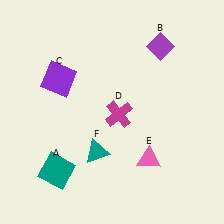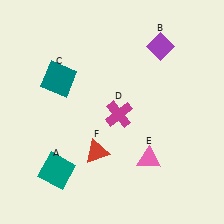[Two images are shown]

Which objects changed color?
C changed from purple to teal. F changed from teal to red.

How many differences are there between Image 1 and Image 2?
There are 2 differences between the two images.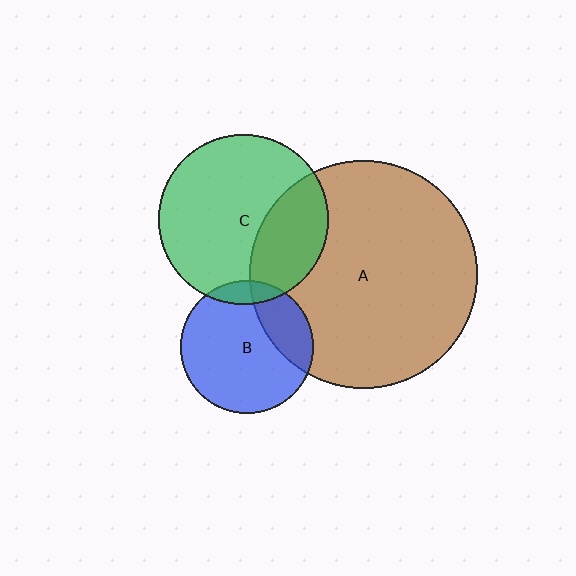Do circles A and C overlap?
Yes.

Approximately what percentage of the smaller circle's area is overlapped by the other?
Approximately 30%.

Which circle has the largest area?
Circle A (brown).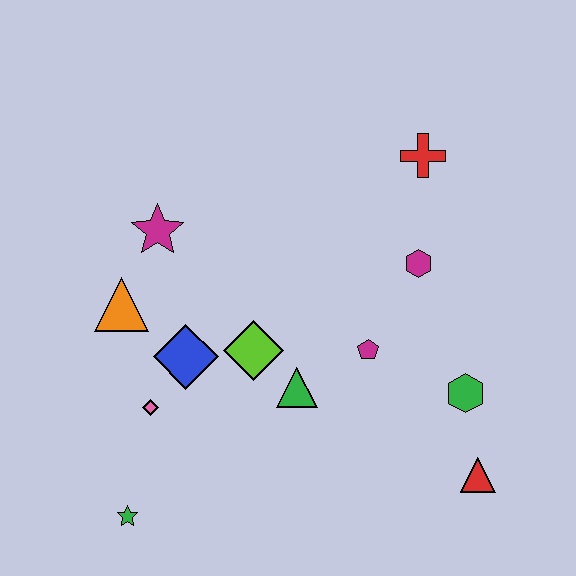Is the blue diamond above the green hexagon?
Yes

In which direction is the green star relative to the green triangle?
The green star is to the left of the green triangle.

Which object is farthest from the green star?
The red cross is farthest from the green star.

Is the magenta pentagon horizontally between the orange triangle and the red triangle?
Yes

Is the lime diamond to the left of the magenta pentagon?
Yes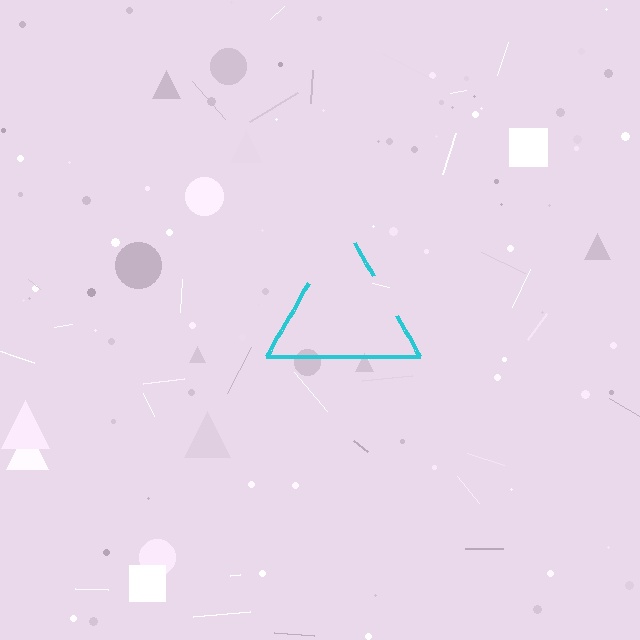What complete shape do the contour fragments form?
The contour fragments form a triangle.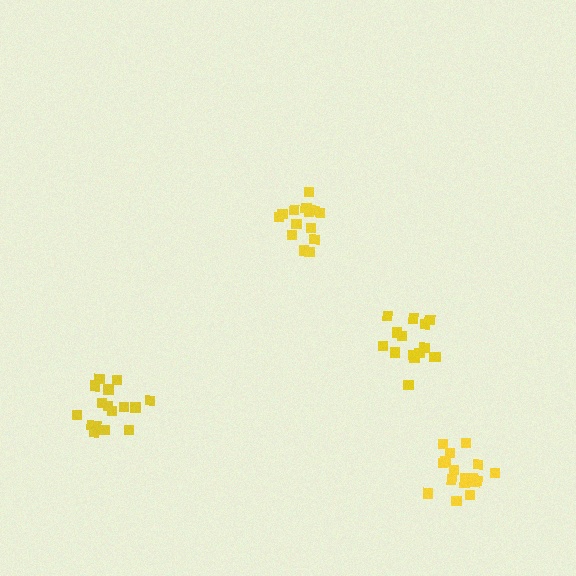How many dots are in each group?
Group 1: 14 dots, Group 2: 18 dots, Group 3: 15 dots, Group 4: 16 dots (63 total).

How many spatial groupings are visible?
There are 4 spatial groupings.